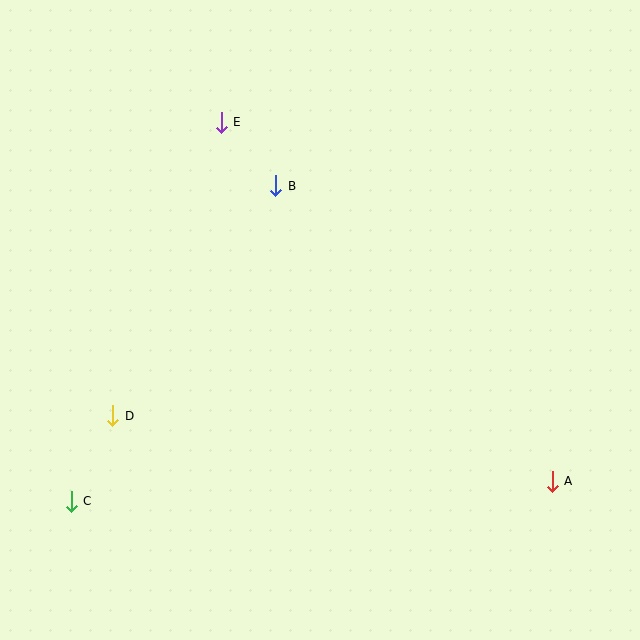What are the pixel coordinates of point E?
Point E is at (221, 122).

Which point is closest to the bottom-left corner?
Point C is closest to the bottom-left corner.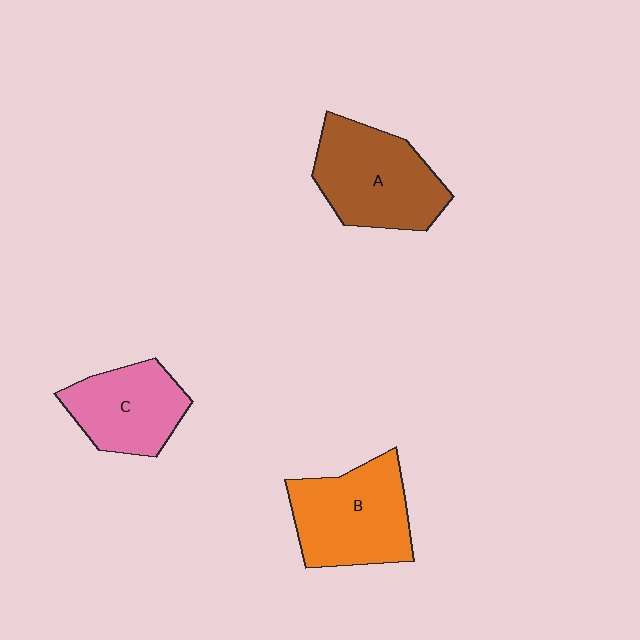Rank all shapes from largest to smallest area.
From largest to smallest: A (brown), B (orange), C (pink).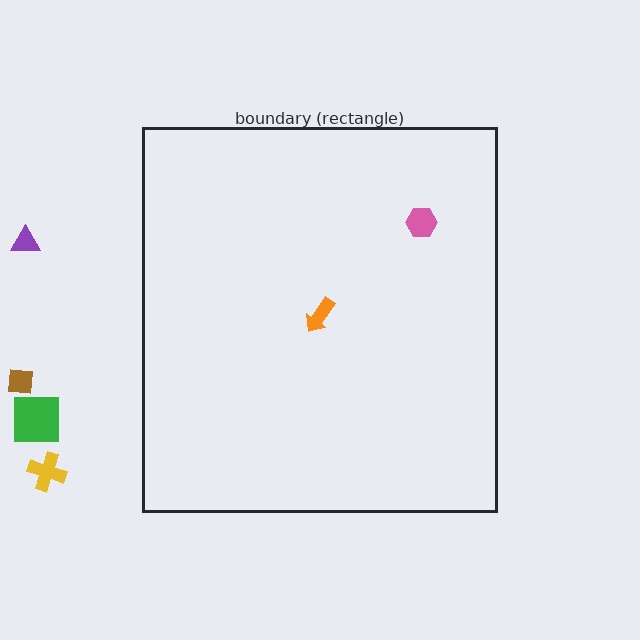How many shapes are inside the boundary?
2 inside, 4 outside.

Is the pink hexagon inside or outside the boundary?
Inside.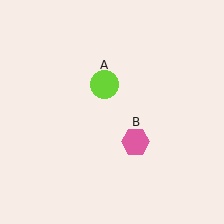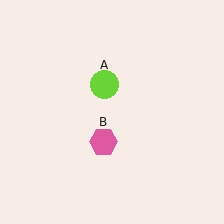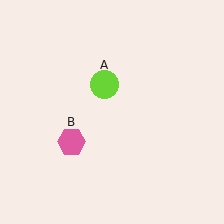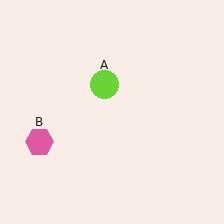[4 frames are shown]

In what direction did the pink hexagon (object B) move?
The pink hexagon (object B) moved left.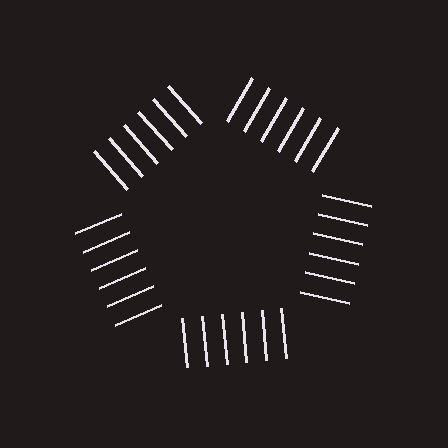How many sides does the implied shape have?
5 sides — the line-ends trace a pentagon.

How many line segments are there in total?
30 — 6 along each of the 5 edges.